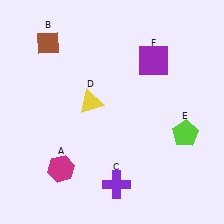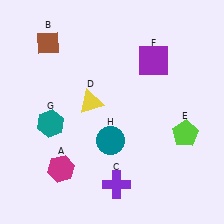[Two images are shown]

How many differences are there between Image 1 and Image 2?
There are 2 differences between the two images.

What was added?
A teal hexagon (G), a teal circle (H) were added in Image 2.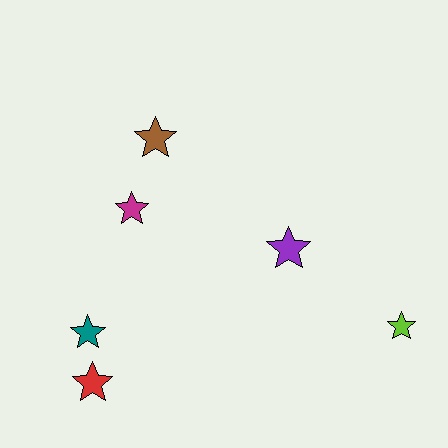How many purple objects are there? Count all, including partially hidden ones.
There is 1 purple object.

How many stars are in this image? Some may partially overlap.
There are 6 stars.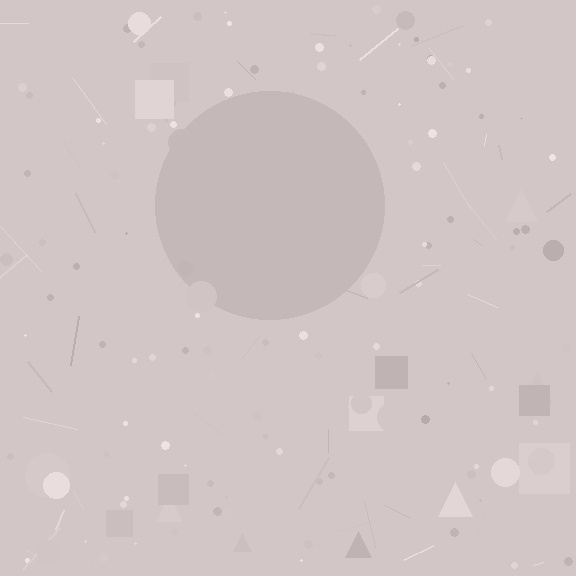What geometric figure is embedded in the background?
A circle is embedded in the background.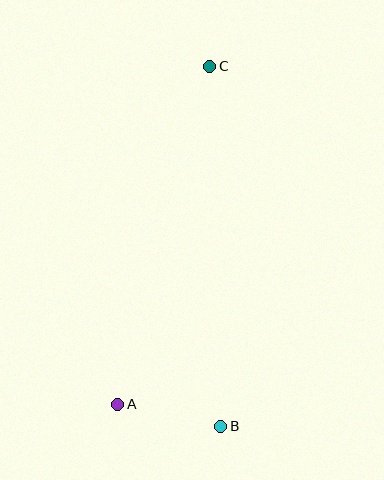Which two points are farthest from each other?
Points B and C are farthest from each other.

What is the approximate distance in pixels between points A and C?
The distance between A and C is approximately 350 pixels.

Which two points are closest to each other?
Points A and B are closest to each other.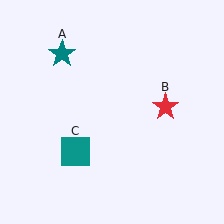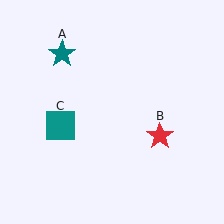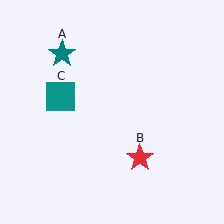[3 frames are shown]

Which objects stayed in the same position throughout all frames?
Teal star (object A) remained stationary.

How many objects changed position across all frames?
2 objects changed position: red star (object B), teal square (object C).